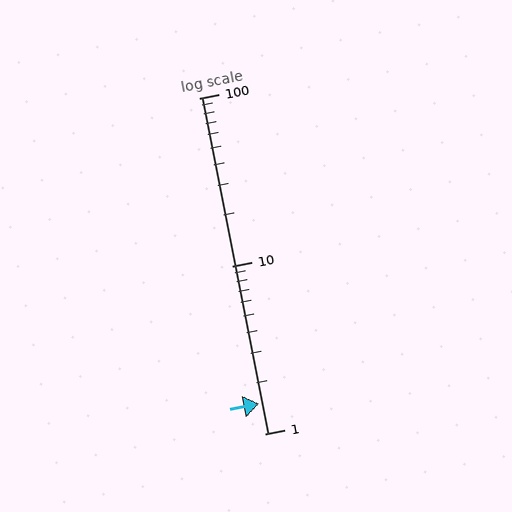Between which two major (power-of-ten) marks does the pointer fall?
The pointer is between 1 and 10.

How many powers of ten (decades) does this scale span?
The scale spans 2 decades, from 1 to 100.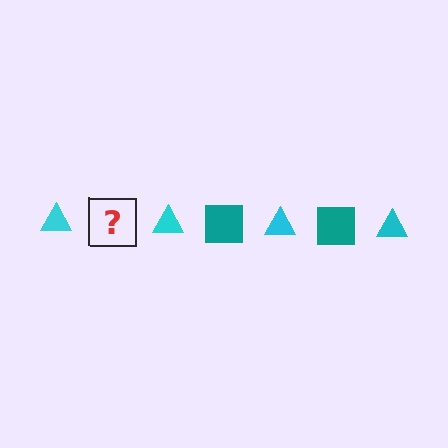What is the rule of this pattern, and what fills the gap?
The rule is that the pattern alternates between cyan triangle and teal square. The gap should be filled with a teal square.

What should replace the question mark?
The question mark should be replaced with a teal square.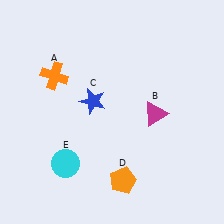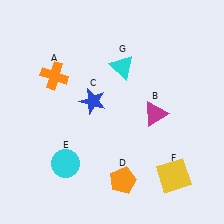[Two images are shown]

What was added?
A yellow square (F), a cyan triangle (G) were added in Image 2.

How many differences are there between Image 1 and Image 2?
There are 2 differences between the two images.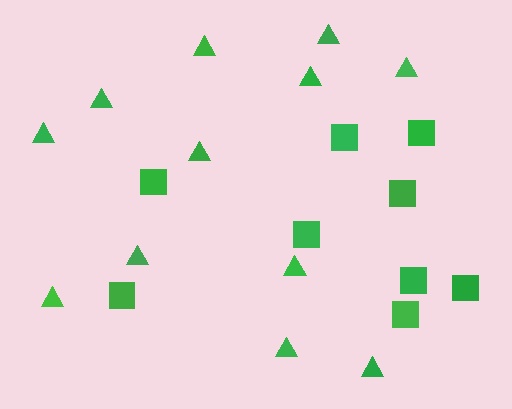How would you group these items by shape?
There are 2 groups: one group of triangles (12) and one group of squares (9).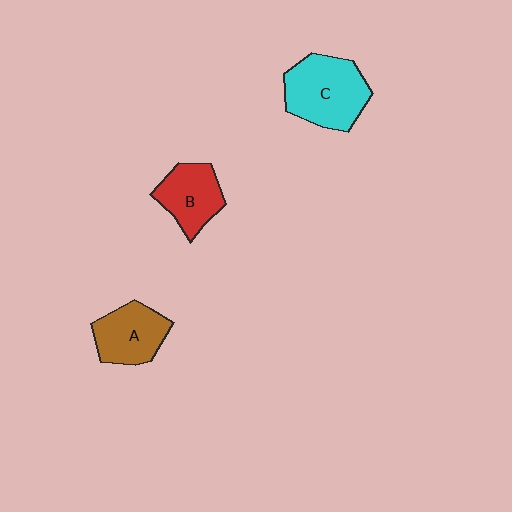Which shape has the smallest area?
Shape B (red).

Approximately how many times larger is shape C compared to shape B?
Approximately 1.4 times.